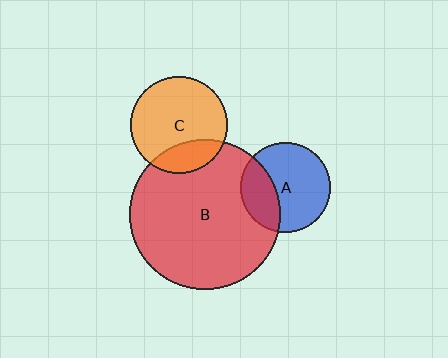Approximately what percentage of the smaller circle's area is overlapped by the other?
Approximately 20%.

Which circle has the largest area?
Circle B (red).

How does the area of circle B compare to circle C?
Approximately 2.4 times.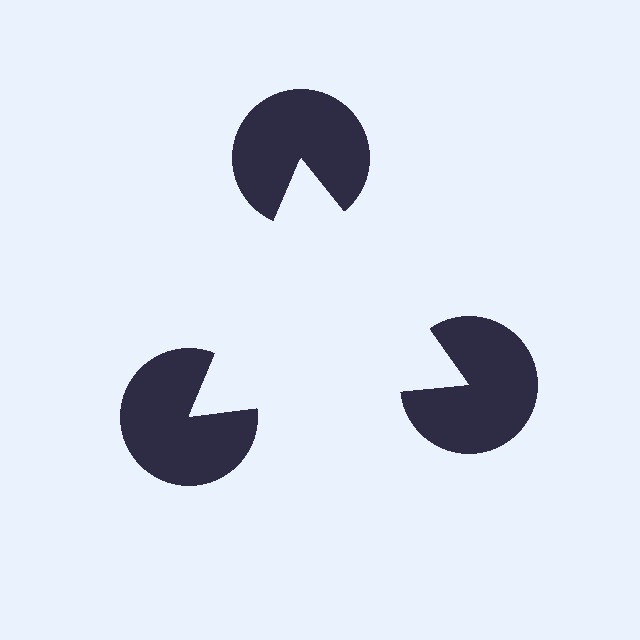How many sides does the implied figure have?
3 sides.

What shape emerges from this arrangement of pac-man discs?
An illusory triangle — its edges are inferred from the aligned wedge cuts in the pac-man discs, not physically drawn.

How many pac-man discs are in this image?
There are 3 — one at each vertex of the illusory triangle.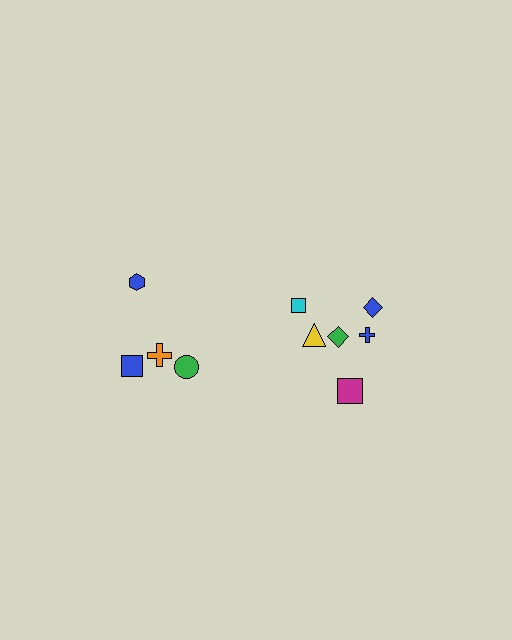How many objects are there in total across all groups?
There are 10 objects.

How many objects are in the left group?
There are 4 objects.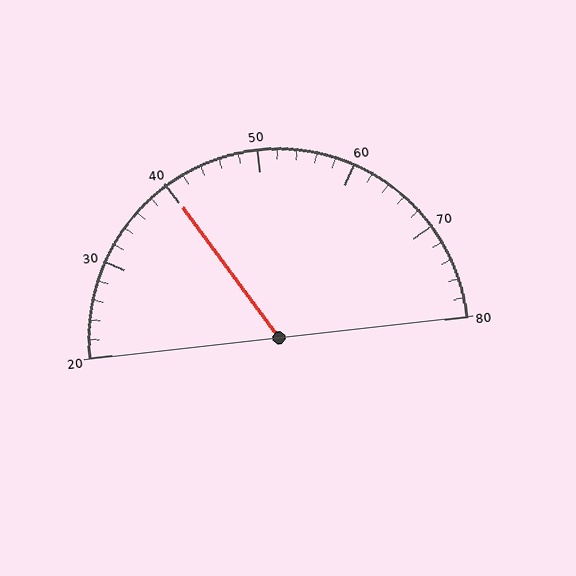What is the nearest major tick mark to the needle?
The nearest major tick mark is 40.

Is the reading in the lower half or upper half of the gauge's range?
The reading is in the lower half of the range (20 to 80).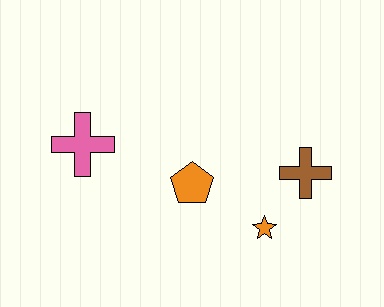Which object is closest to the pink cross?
The orange pentagon is closest to the pink cross.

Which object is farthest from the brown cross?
The pink cross is farthest from the brown cross.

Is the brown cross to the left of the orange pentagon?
No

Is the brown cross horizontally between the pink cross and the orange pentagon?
No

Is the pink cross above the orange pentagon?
Yes